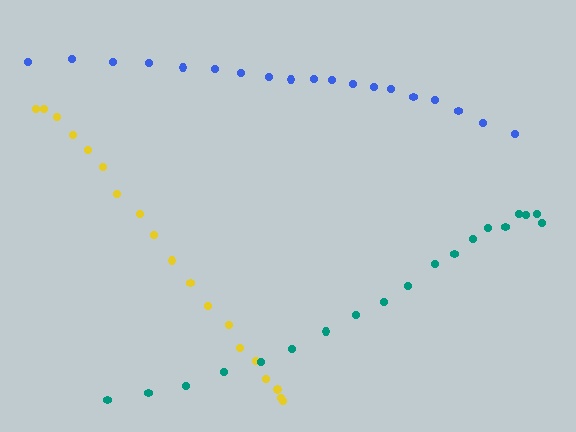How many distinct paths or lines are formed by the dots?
There are 3 distinct paths.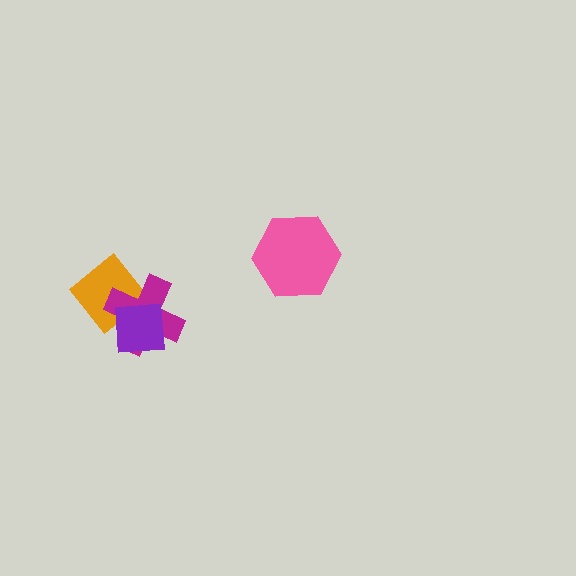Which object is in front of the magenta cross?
The purple square is in front of the magenta cross.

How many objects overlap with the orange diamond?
2 objects overlap with the orange diamond.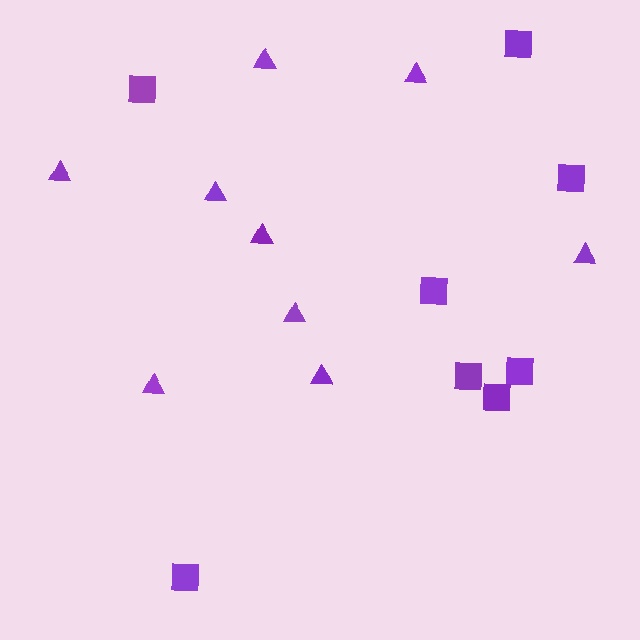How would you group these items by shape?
There are 2 groups: one group of triangles (9) and one group of squares (8).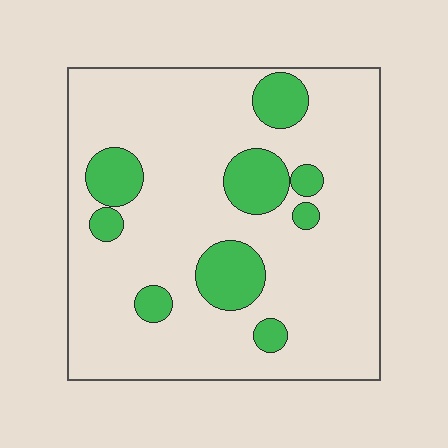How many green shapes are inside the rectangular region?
9.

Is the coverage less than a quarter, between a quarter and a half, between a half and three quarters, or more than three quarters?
Less than a quarter.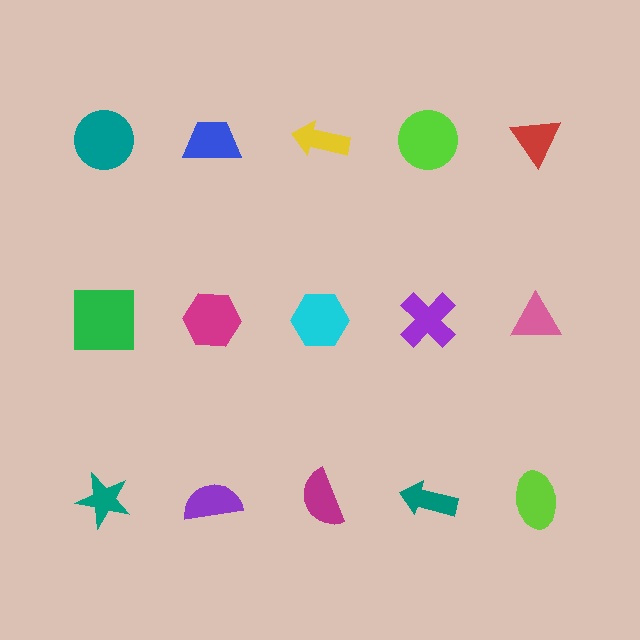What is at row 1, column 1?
A teal circle.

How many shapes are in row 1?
5 shapes.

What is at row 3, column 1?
A teal star.